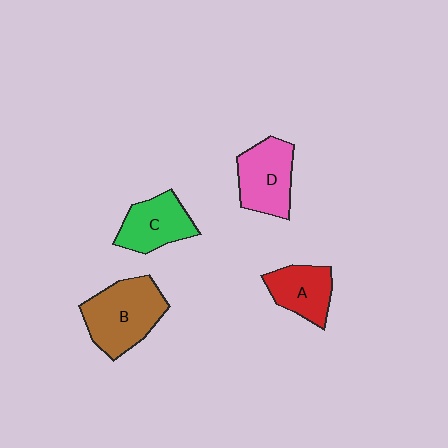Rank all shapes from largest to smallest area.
From largest to smallest: B (brown), D (pink), C (green), A (red).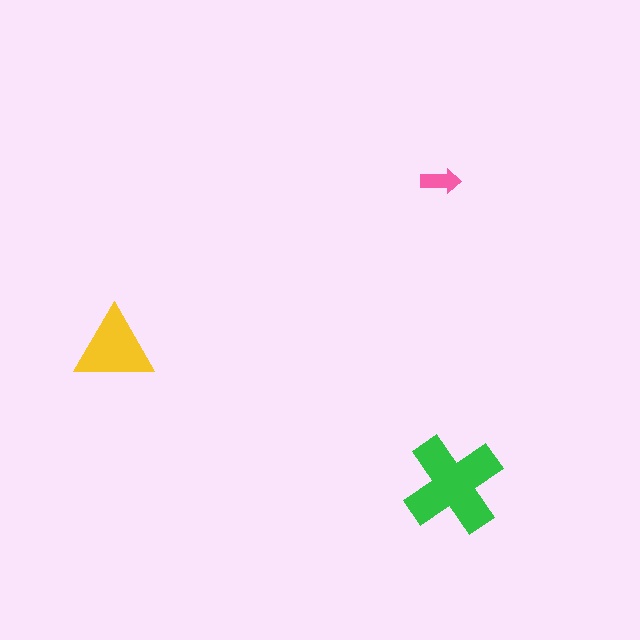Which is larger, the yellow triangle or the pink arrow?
The yellow triangle.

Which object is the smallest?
The pink arrow.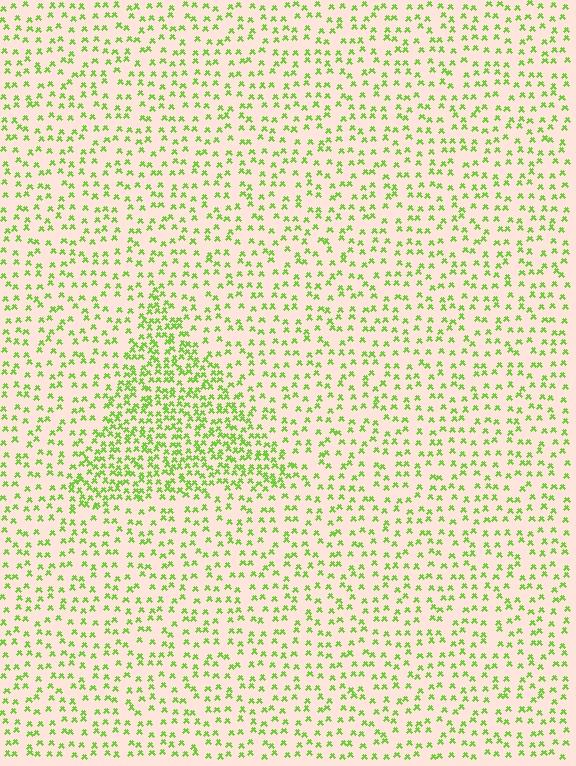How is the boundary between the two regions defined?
The boundary is defined by a change in element density (approximately 2.1x ratio). All elements are the same color, size, and shape.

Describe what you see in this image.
The image contains small lime elements arranged at two different densities. A triangle-shaped region is visible where the elements are more densely packed than the surrounding area.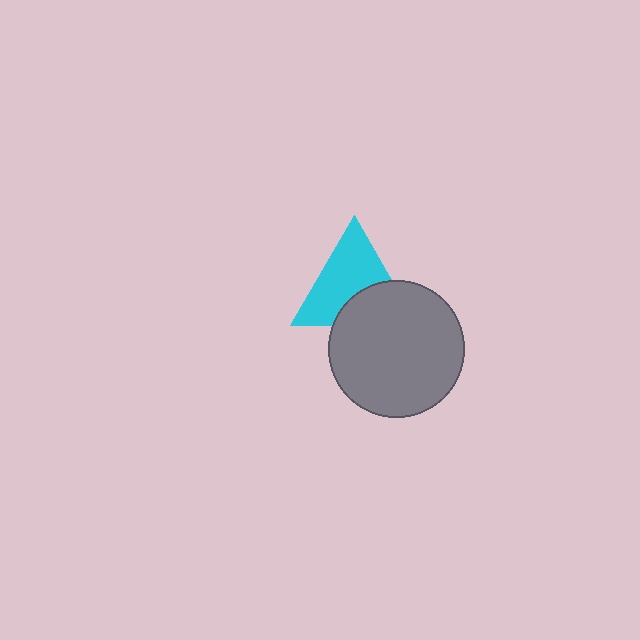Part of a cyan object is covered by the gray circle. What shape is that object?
It is a triangle.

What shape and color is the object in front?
The object in front is a gray circle.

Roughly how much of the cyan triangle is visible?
About half of it is visible (roughly 64%).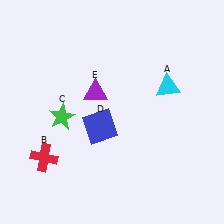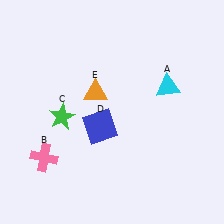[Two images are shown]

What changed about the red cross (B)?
In Image 1, B is red. In Image 2, it changed to pink.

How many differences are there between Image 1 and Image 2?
There are 2 differences between the two images.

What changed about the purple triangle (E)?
In Image 1, E is purple. In Image 2, it changed to orange.